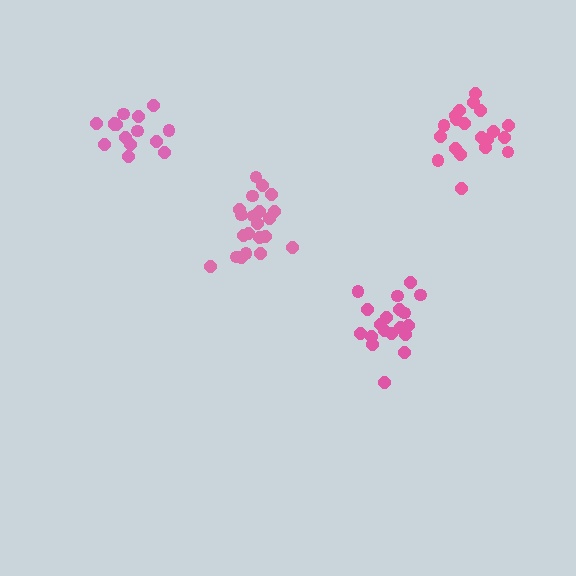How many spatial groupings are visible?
There are 4 spatial groupings.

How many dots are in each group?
Group 1: 21 dots, Group 2: 19 dots, Group 3: 20 dots, Group 4: 15 dots (75 total).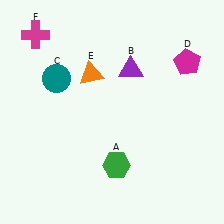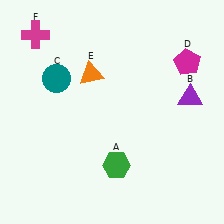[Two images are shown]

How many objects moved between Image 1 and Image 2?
1 object moved between the two images.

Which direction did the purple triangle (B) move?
The purple triangle (B) moved right.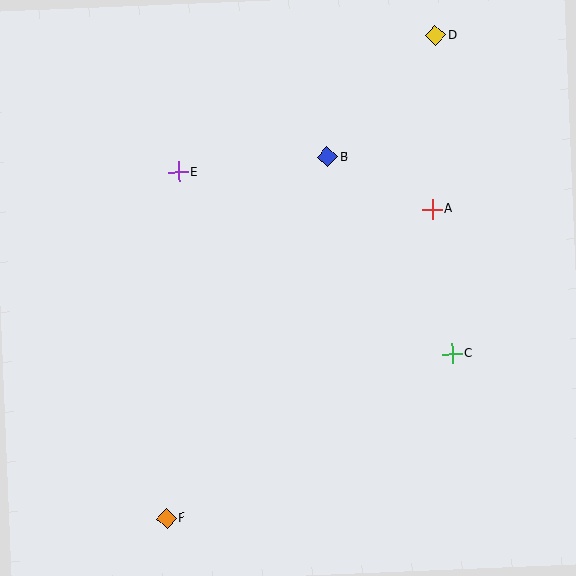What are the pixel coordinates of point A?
Point A is at (432, 209).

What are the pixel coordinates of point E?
Point E is at (178, 172).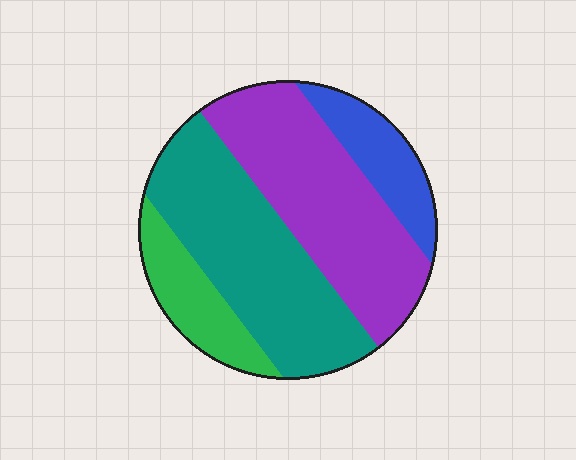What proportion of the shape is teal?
Teal takes up about three eighths (3/8) of the shape.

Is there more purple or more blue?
Purple.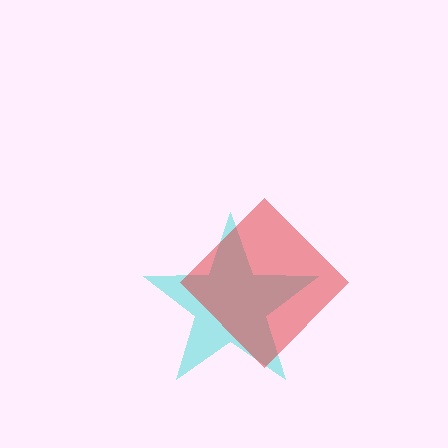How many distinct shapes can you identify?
There are 2 distinct shapes: a cyan star, a red diamond.